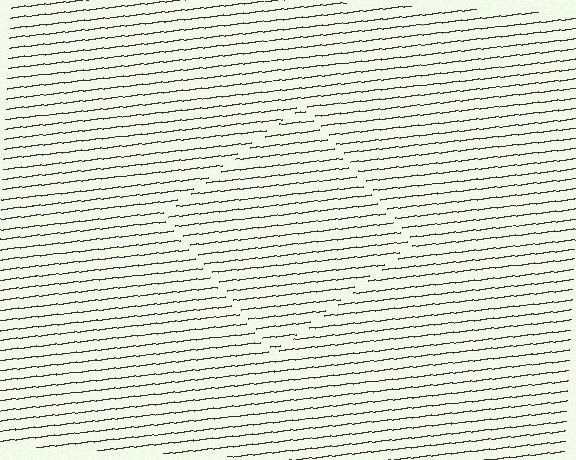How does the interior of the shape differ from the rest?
The interior of the shape contains the same grating, shifted by half a period — the contour is defined by the phase discontinuity where line-ends from the inner and outer gratings abut.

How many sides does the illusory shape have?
4 sides — the line-ends trace a square.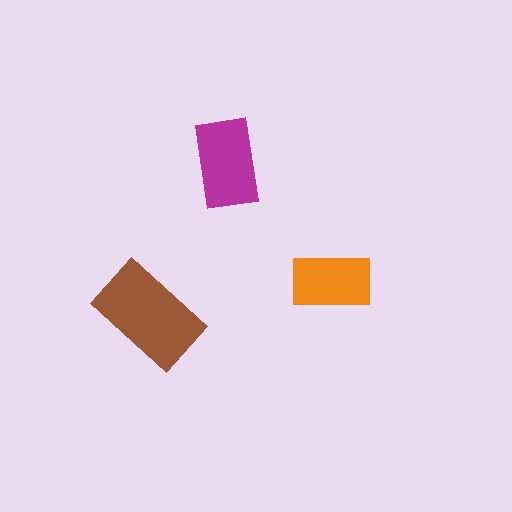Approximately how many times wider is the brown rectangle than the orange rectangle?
About 1.5 times wider.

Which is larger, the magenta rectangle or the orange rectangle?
The magenta one.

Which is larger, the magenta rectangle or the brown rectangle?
The brown one.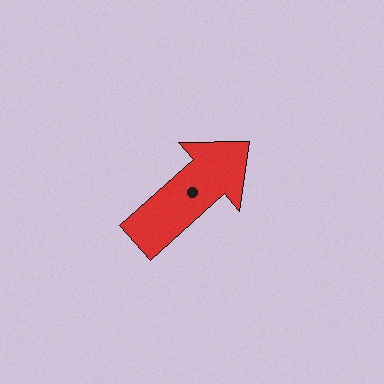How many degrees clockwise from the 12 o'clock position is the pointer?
Approximately 48 degrees.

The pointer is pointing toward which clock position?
Roughly 2 o'clock.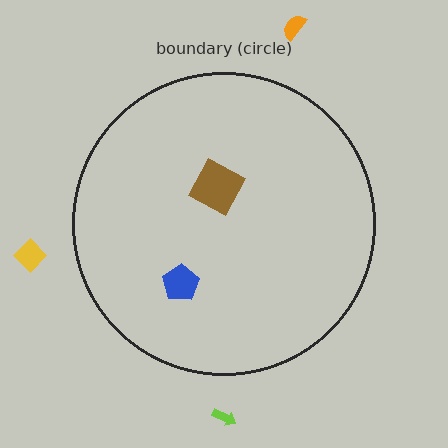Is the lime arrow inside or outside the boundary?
Outside.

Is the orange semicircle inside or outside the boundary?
Outside.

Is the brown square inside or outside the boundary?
Inside.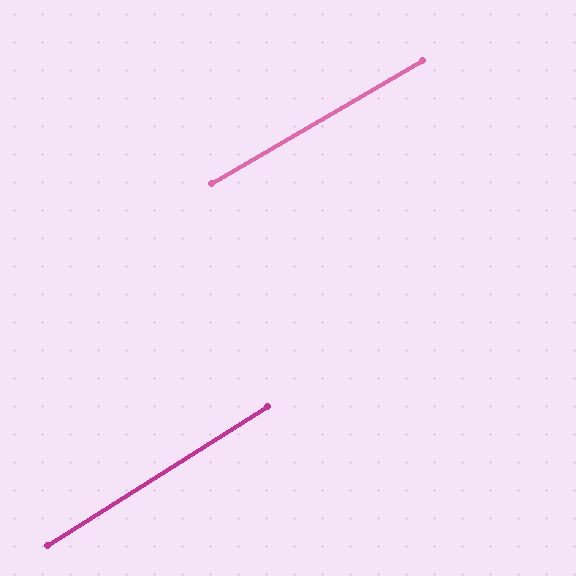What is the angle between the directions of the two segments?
Approximately 2 degrees.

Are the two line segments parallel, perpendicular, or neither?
Parallel — their directions differ by only 1.7°.